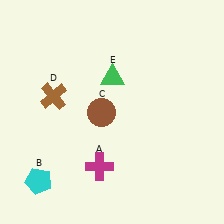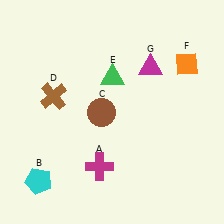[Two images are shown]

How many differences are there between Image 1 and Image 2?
There are 2 differences between the two images.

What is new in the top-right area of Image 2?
An orange diamond (F) was added in the top-right area of Image 2.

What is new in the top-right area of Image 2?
A magenta triangle (G) was added in the top-right area of Image 2.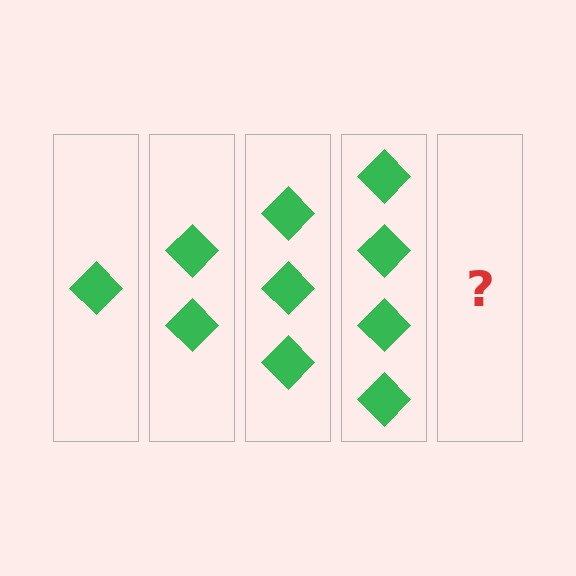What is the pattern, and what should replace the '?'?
The pattern is that each step adds one more diamond. The '?' should be 5 diamonds.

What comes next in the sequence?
The next element should be 5 diamonds.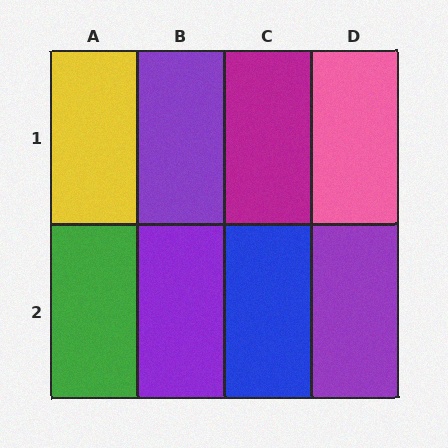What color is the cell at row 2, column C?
Blue.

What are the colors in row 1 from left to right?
Yellow, purple, magenta, pink.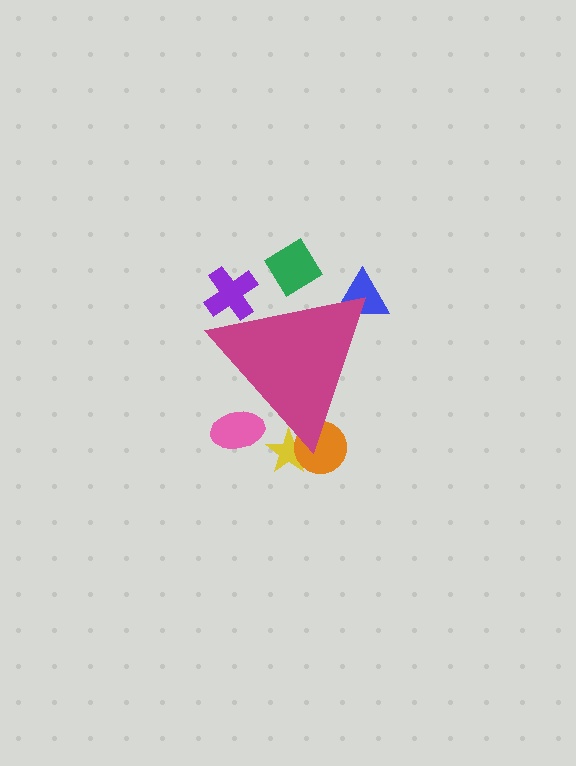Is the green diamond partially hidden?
Yes, the green diamond is partially hidden behind the magenta triangle.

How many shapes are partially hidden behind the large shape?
6 shapes are partially hidden.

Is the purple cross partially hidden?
Yes, the purple cross is partially hidden behind the magenta triangle.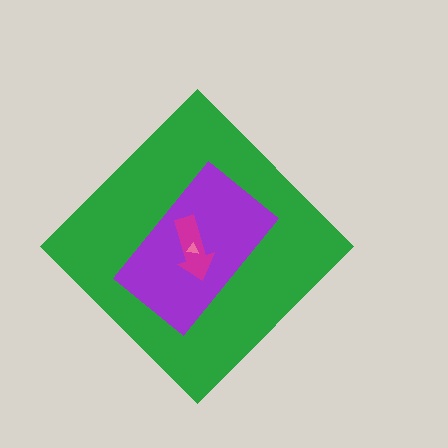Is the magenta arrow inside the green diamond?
Yes.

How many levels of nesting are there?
4.